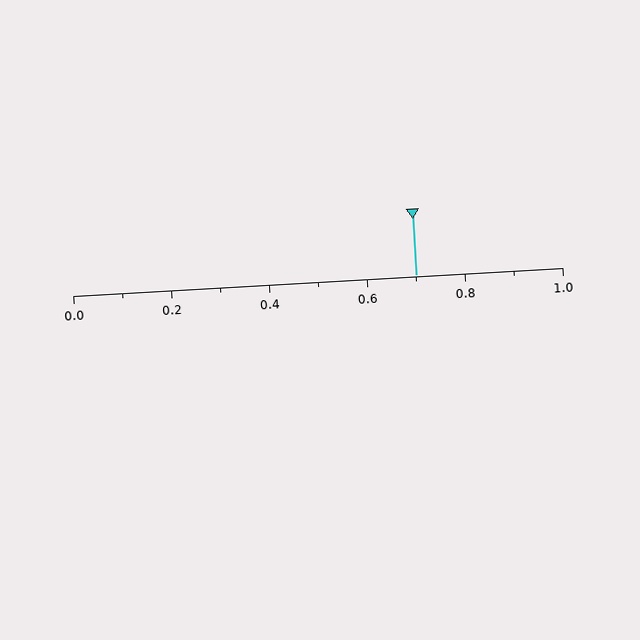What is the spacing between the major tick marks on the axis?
The major ticks are spaced 0.2 apart.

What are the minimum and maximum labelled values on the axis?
The axis runs from 0.0 to 1.0.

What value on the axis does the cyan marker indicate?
The marker indicates approximately 0.7.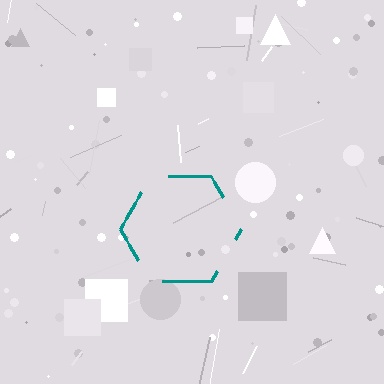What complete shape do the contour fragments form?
The contour fragments form a hexagon.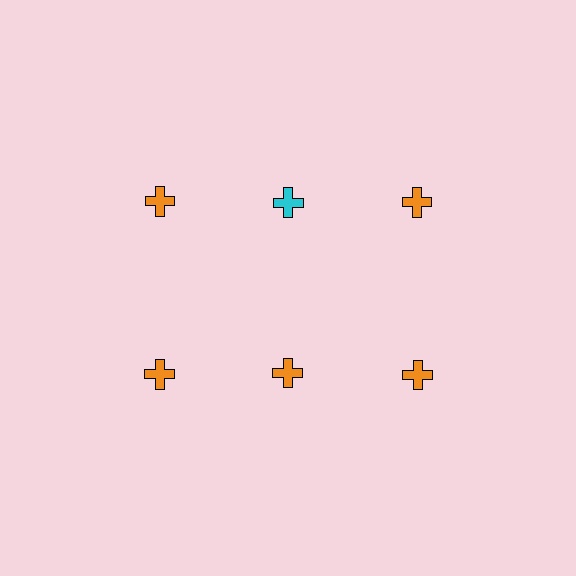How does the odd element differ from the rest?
It has a different color: cyan instead of orange.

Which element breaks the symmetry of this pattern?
The cyan cross in the top row, second from left column breaks the symmetry. All other shapes are orange crosses.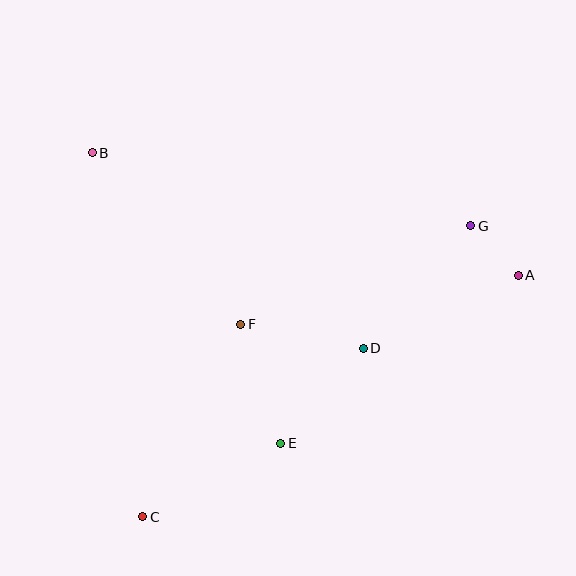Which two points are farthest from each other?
Points A and C are farthest from each other.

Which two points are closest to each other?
Points A and G are closest to each other.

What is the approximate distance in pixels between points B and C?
The distance between B and C is approximately 367 pixels.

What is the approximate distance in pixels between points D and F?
The distance between D and F is approximately 124 pixels.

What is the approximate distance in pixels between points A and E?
The distance between A and E is approximately 291 pixels.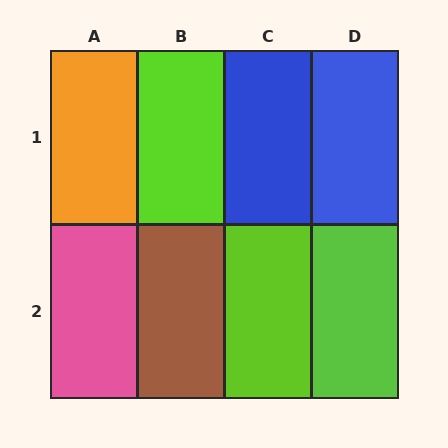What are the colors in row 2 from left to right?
Pink, brown, lime, lime.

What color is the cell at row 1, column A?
Orange.